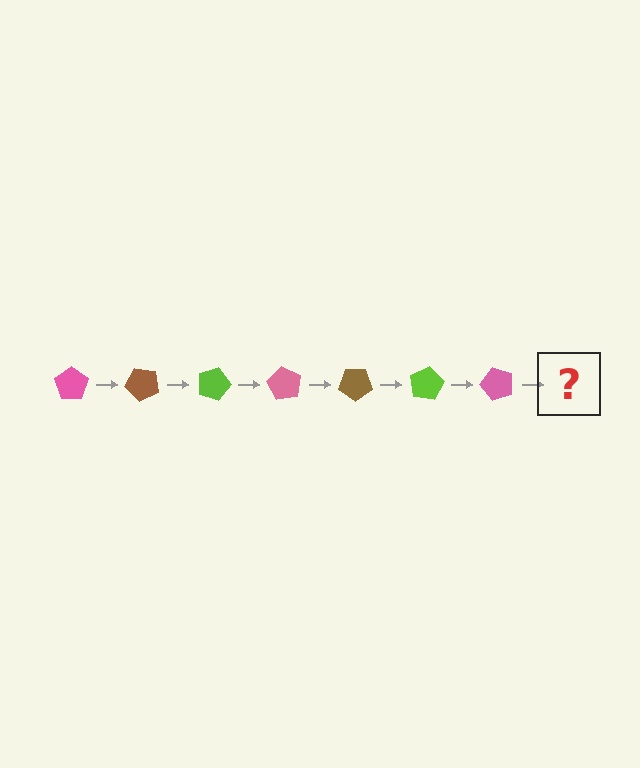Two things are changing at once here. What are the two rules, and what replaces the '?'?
The two rules are that it rotates 45 degrees each step and the color cycles through pink, brown, and lime. The '?' should be a brown pentagon, rotated 315 degrees from the start.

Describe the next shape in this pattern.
It should be a brown pentagon, rotated 315 degrees from the start.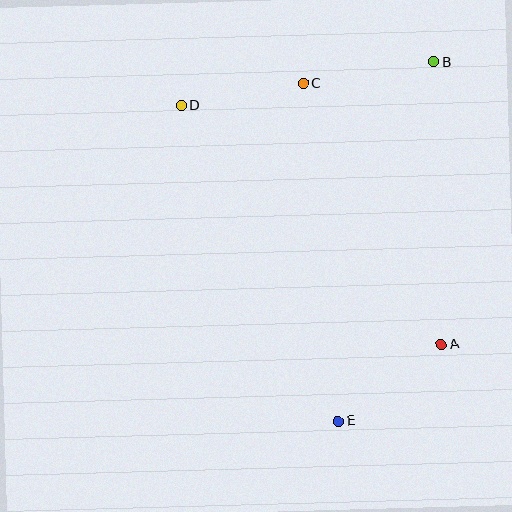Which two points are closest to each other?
Points C and D are closest to each other.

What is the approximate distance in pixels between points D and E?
The distance between D and E is approximately 353 pixels.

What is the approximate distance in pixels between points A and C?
The distance between A and C is approximately 295 pixels.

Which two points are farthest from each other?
Points B and E are farthest from each other.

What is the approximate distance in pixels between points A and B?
The distance between A and B is approximately 283 pixels.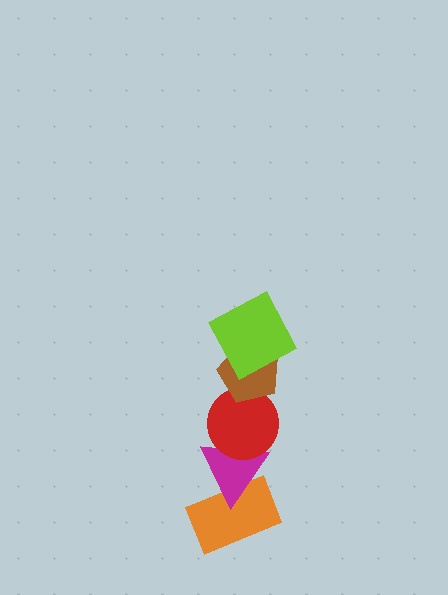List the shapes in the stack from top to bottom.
From top to bottom: the lime square, the brown pentagon, the red circle, the magenta triangle, the orange rectangle.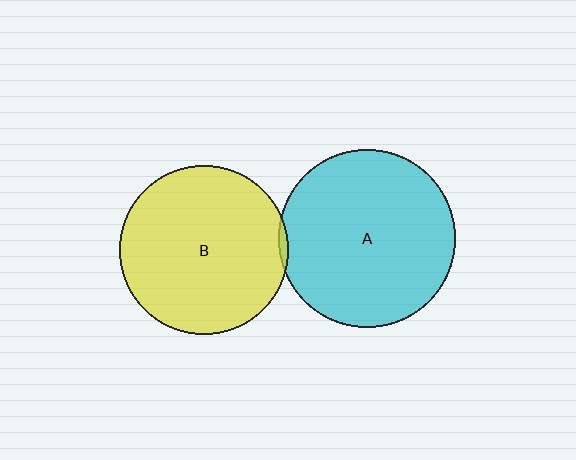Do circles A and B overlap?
Yes.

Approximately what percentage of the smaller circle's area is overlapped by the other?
Approximately 5%.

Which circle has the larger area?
Circle A (cyan).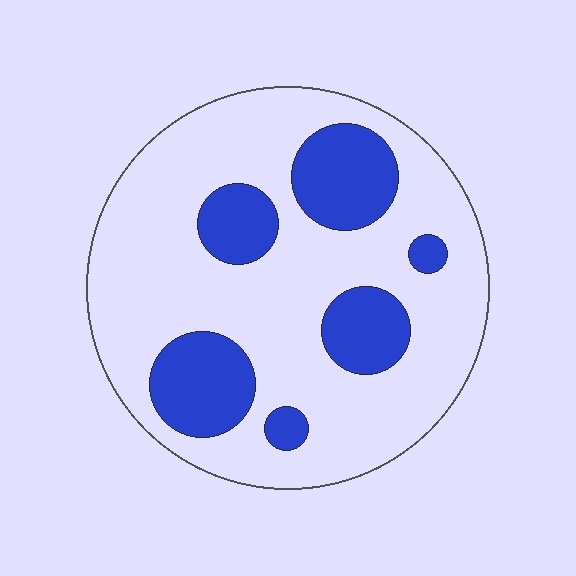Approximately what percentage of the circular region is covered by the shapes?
Approximately 25%.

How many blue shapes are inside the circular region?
6.